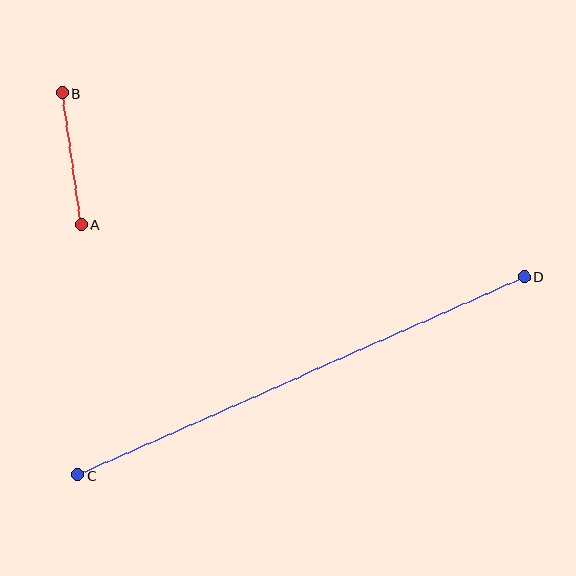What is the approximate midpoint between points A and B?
The midpoint is at approximately (72, 158) pixels.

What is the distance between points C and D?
The distance is approximately 488 pixels.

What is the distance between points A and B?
The distance is approximately 133 pixels.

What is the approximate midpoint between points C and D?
The midpoint is at approximately (301, 376) pixels.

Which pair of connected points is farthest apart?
Points C and D are farthest apart.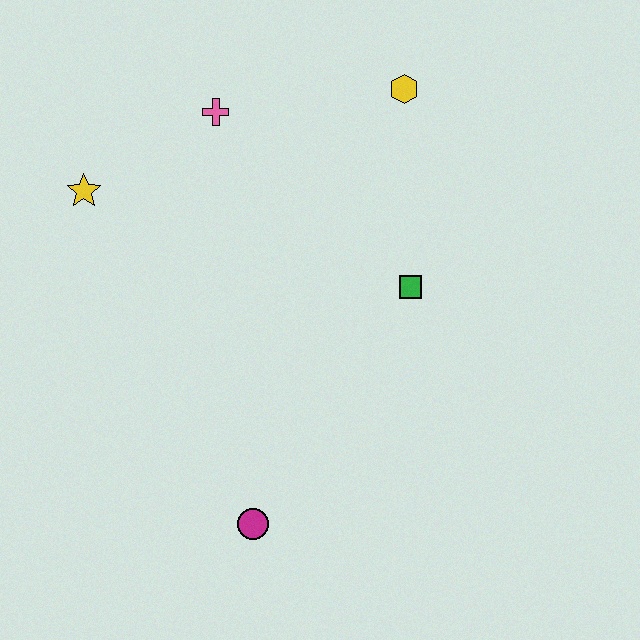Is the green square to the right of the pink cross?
Yes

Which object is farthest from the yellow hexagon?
The magenta circle is farthest from the yellow hexagon.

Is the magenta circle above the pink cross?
No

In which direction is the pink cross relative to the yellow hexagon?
The pink cross is to the left of the yellow hexagon.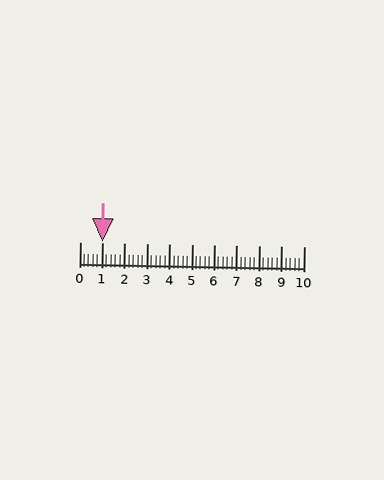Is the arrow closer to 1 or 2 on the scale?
The arrow is closer to 1.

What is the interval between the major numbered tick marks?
The major tick marks are spaced 1 units apart.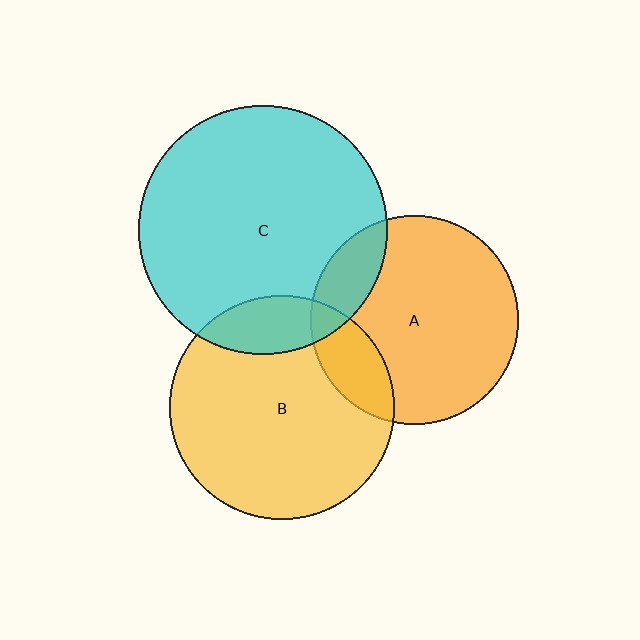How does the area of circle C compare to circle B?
Approximately 1.2 times.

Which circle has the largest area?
Circle C (cyan).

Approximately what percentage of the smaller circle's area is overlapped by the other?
Approximately 15%.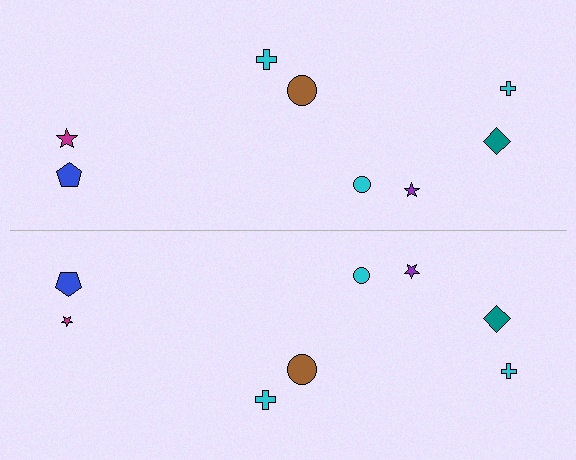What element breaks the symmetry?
The magenta star on the bottom side has a different size than its mirror counterpart.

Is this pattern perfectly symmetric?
No, the pattern is not perfectly symmetric. The magenta star on the bottom side has a different size than its mirror counterpart.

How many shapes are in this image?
There are 16 shapes in this image.